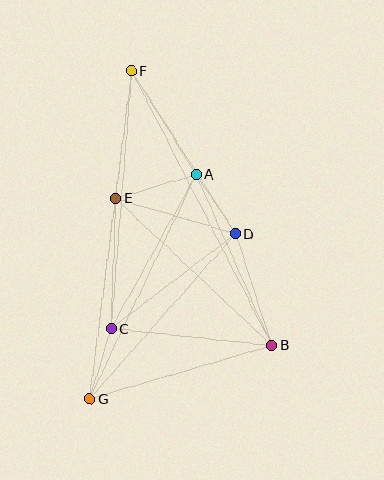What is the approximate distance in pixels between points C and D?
The distance between C and D is approximately 157 pixels.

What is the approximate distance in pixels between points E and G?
The distance between E and G is approximately 202 pixels.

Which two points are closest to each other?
Points A and D are closest to each other.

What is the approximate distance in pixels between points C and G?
The distance between C and G is approximately 73 pixels.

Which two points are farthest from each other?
Points F and G are farthest from each other.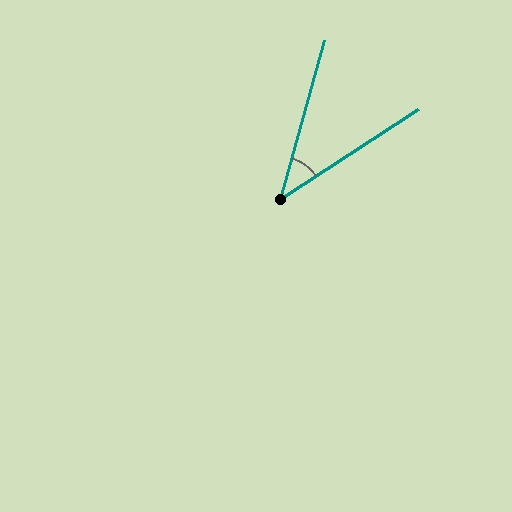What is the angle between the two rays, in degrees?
Approximately 41 degrees.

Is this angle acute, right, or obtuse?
It is acute.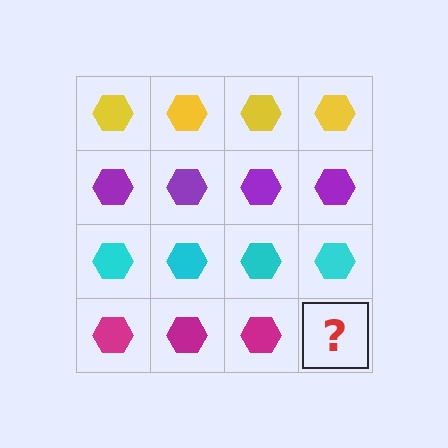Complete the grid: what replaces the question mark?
The question mark should be replaced with a magenta hexagon.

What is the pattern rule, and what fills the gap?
The rule is that each row has a consistent color. The gap should be filled with a magenta hexagon.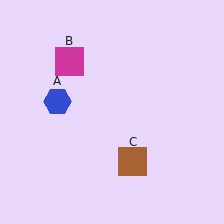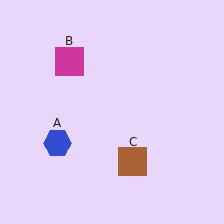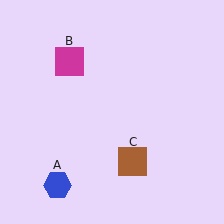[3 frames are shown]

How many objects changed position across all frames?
1 object changed position: blue hexagon (object A).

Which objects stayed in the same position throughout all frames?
Magenta square (object B) and brown square (object C) remained stationary.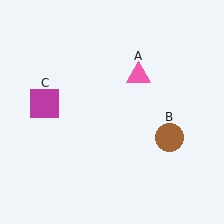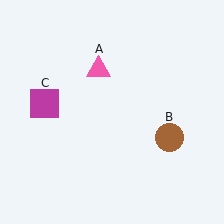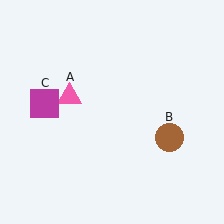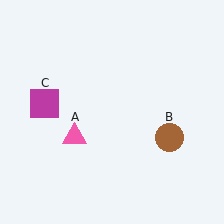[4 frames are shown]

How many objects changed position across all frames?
1 object changed position: pink triangle (object A).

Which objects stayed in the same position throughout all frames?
Brown circle (object B) and magenta square (object C) remained stationary.